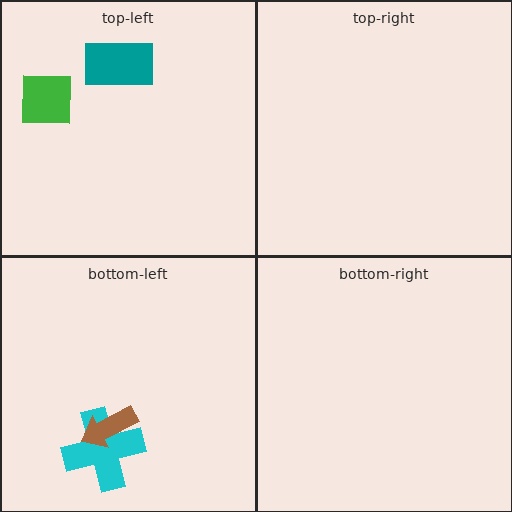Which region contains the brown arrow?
The bottom-left region.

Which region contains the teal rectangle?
The top-left region.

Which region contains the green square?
The top-left region.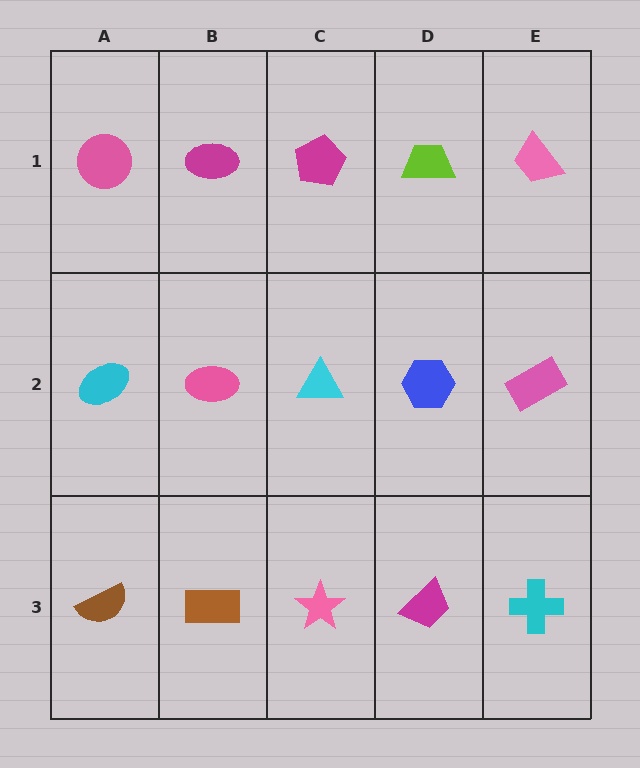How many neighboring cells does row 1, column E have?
2.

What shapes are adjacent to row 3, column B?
A pink ellipse (row 2, column B), a brown semicircle (row 3, column A), a pink star (row 3, column C).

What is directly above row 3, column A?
A cyan ellipse.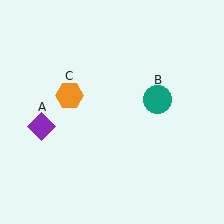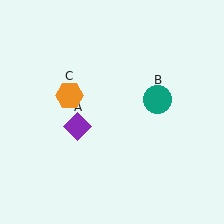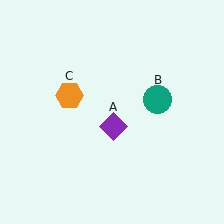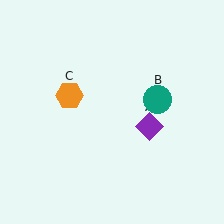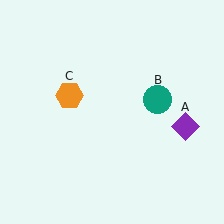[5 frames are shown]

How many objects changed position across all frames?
1 object changed position: purple diamond (object A).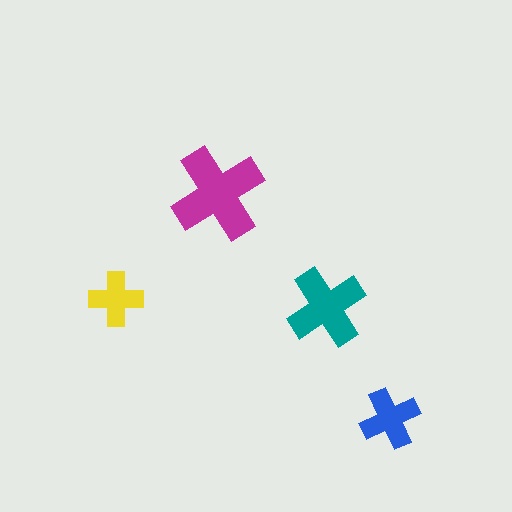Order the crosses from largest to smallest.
the magenta one, the teal one, the blue one, the yellow one.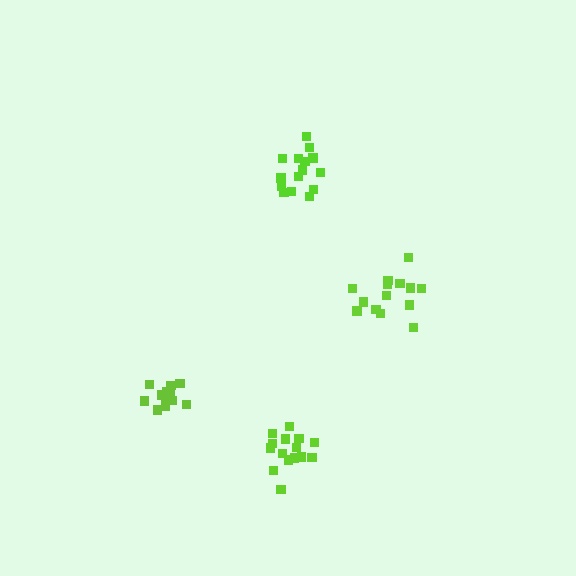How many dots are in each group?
Group 1: 14 dots, Group 2: 15 dots, Group 3: 15 dots, Group 4: 12 dots (56 total).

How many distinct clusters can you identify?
There are 4 distinct clusters.